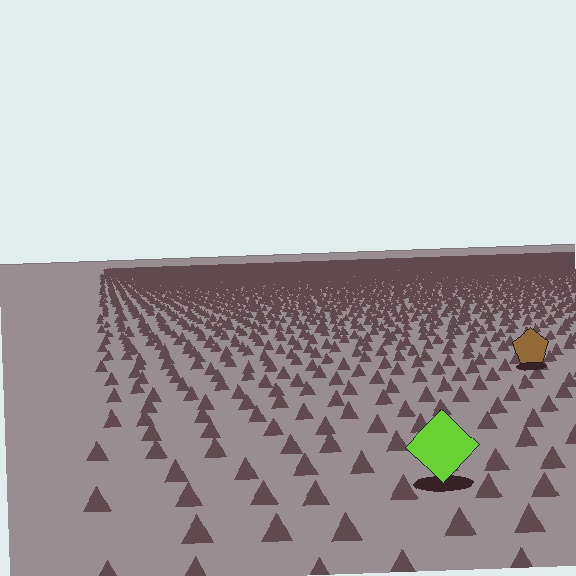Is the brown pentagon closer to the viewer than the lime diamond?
No. The lime diamond is closer — you can tell from the texture gradient: the ground texture is coarser near it.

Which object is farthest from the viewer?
The brown pentagon is farthest from the viewer. It appears smaller and the ground texture around it is denser.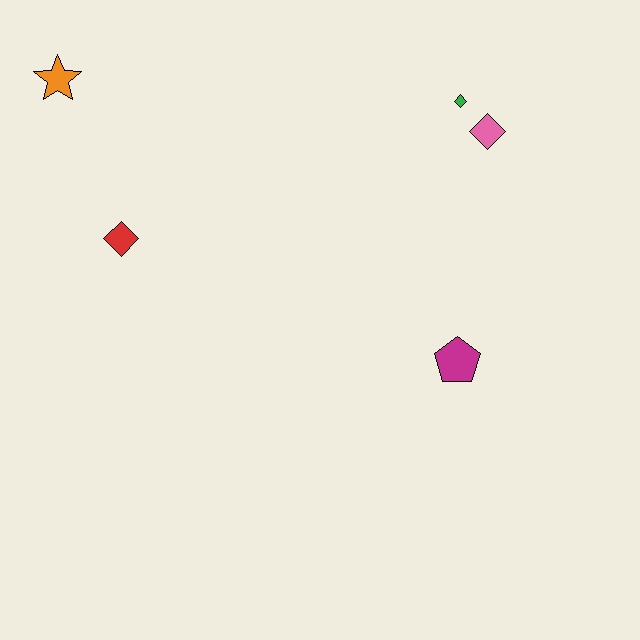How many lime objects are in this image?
There are no lime objects.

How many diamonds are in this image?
There are 3 diamonds.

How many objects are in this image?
There are 5 objects.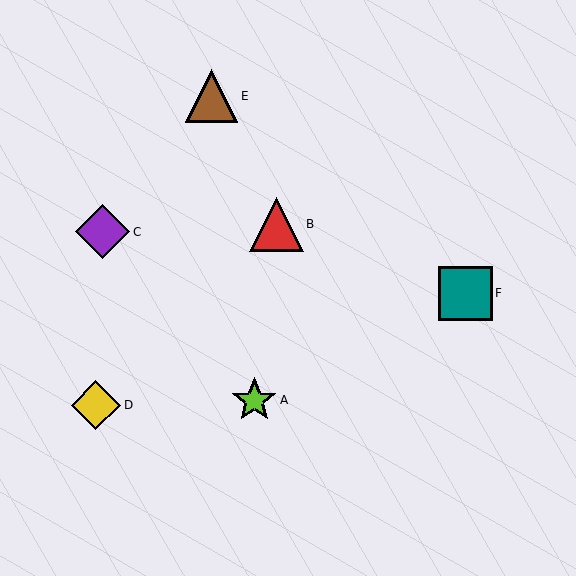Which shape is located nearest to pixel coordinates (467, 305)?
The teal square (labeled F) at (466, 293) is nearest to that location.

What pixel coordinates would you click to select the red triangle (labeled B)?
Click at (277, 224) to select the red triangle B.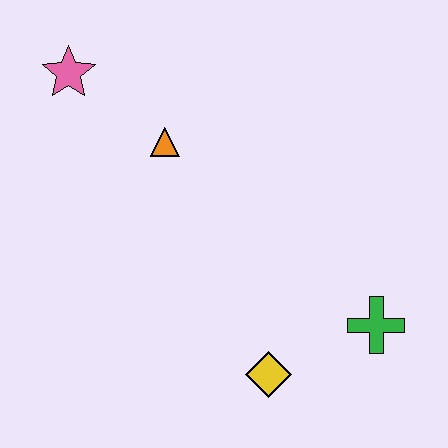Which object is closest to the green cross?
The yellow diamond is closest to the green cross.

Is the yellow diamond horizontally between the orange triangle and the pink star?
No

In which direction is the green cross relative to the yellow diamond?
The green cross is to the right of the yellow diamond.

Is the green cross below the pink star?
Yes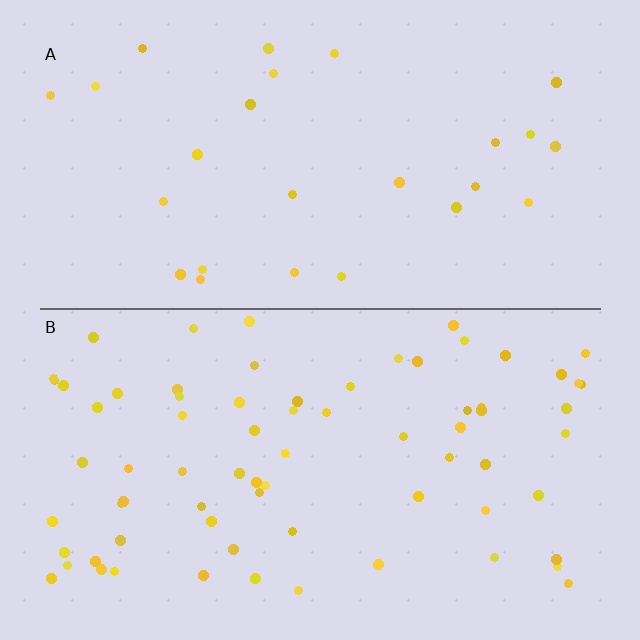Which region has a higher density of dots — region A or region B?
B (the bottom).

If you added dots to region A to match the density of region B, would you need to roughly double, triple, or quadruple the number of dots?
Approximately triple.